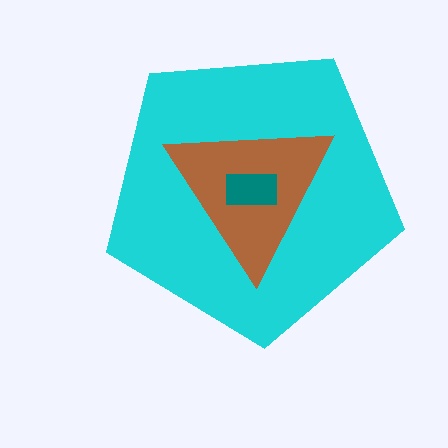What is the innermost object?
The teal rectangle.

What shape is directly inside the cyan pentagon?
The brown triangle.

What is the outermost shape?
The cyan pentagon.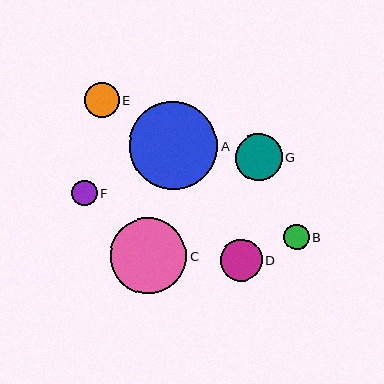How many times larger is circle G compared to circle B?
Circle G is approximately 1.9 times the size of circle B.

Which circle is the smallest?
Circle F is the smallest with a size of approximately 25 pixels.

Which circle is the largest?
Circle A is the largest with a size of approximately 88 pixels.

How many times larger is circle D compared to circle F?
Circle D is approximately 1.7 times the size of circle F.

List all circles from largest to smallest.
From largest to smallest: A, C, G, D, E, B, F.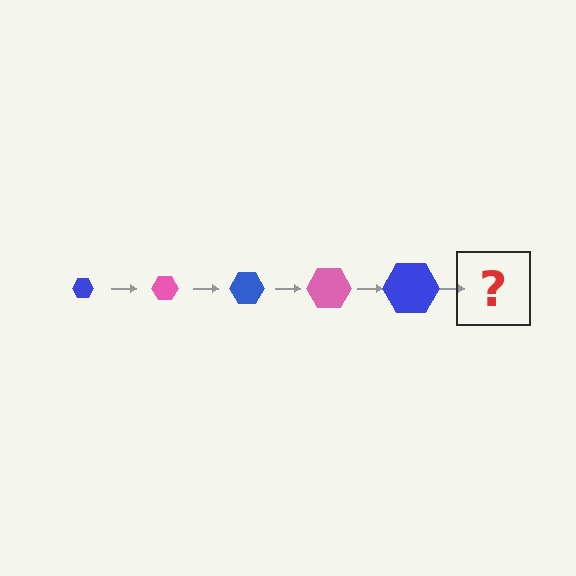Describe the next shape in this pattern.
It should be a pink hexagon, larger than the previous one.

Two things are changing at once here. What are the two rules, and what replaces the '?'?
The two rules are that the hexagon grows larger each step and the color cycles through blue and pink. The '?' should be a pink hexagon, larger than the previous one.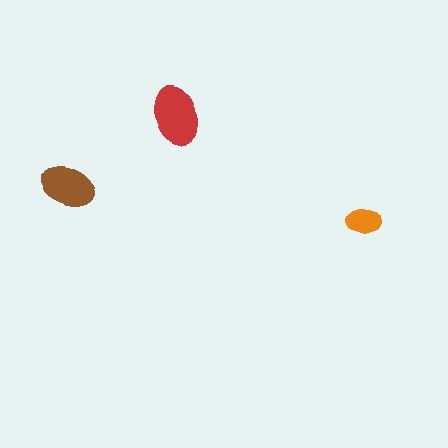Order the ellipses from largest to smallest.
the red one, the brown one, the orange one.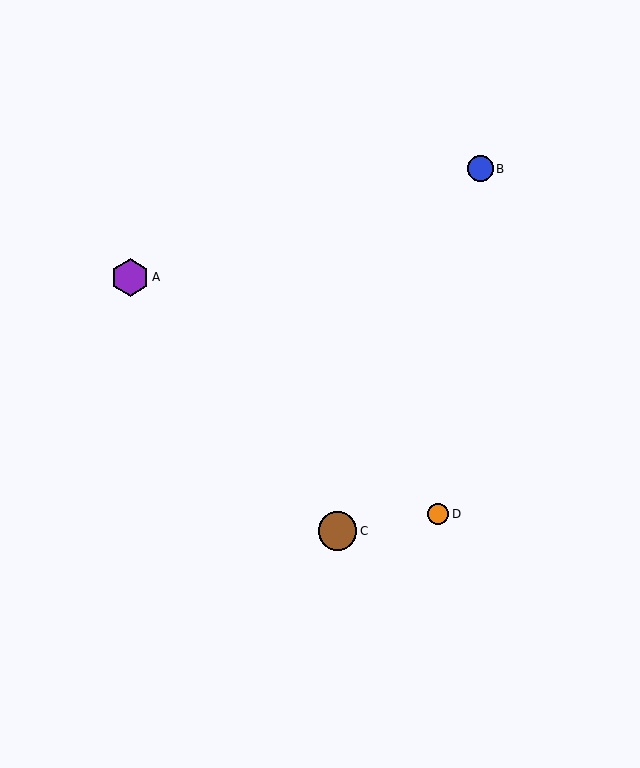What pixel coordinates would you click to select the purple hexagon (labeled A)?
Click at (130, 277) to select the purple hexagon A.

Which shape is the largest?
The brown circle (labeled C) is the largest.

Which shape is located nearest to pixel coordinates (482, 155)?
The blue circle (labeled B) at (480, 169) is nearest to that location.